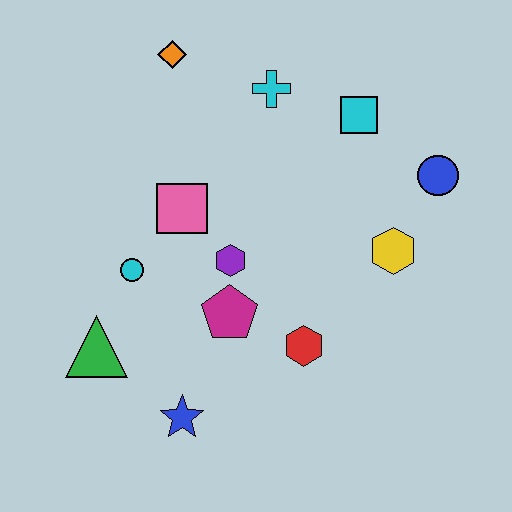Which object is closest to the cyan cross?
The cyan square is closest to the cyan cross.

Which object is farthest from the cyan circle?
The blue circle is farthest from the cyan circle.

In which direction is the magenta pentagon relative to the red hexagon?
The magenta pentagon is to the left of the red hexagon.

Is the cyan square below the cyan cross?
Yes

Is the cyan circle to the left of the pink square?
Yes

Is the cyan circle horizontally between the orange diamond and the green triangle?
Yes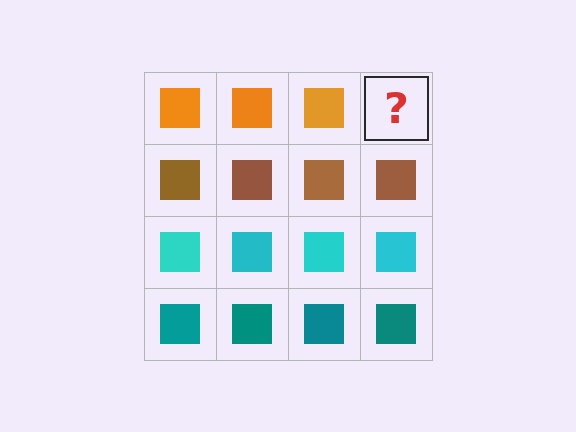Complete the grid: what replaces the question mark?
The question mark should be replaced with an orange square.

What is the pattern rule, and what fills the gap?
The rule is that each row has a consistent color. The gap should be filled with an orange square.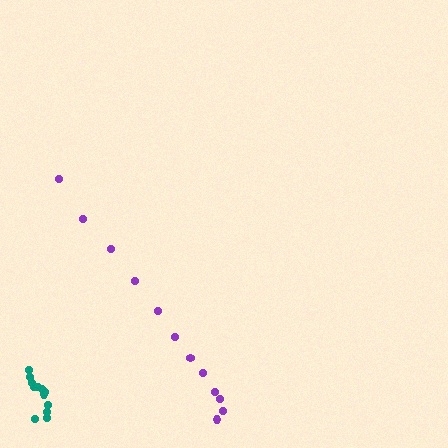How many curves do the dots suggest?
There are 2 distinct paths.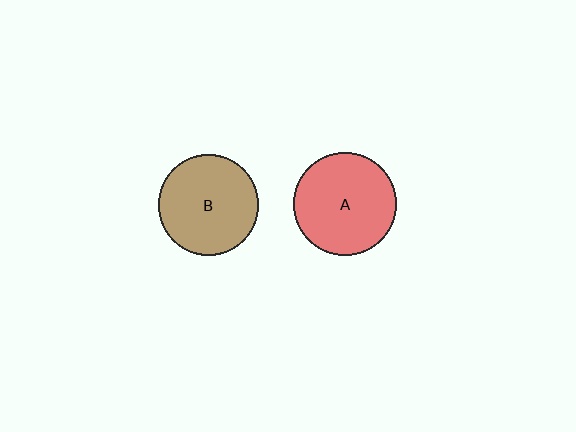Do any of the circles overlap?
No, none of the circles overlap.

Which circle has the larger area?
Circle A (red).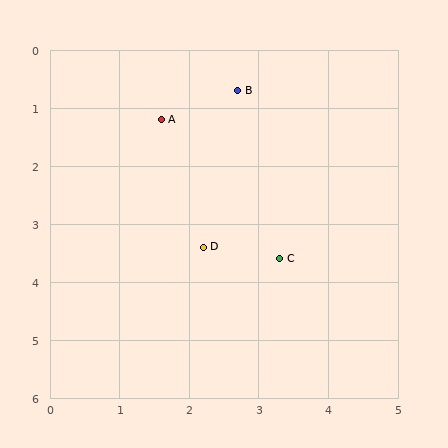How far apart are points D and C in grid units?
Points D and C are about 1.1 grid units apart.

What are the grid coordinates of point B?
Point B is at approximately (2.7, 0.7).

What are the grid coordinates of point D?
Point D is at approximately (2.2, 3.4).